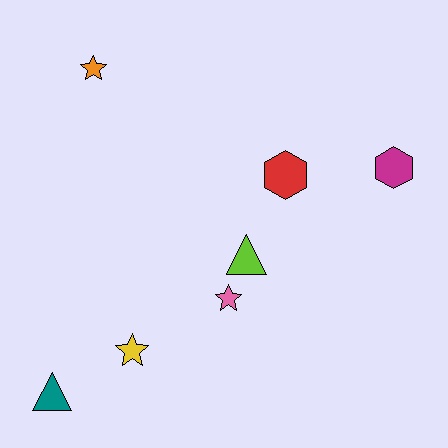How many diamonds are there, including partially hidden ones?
There are no diamonds.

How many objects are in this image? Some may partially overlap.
There are 7 objects.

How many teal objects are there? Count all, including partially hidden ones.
There is 1 teal object.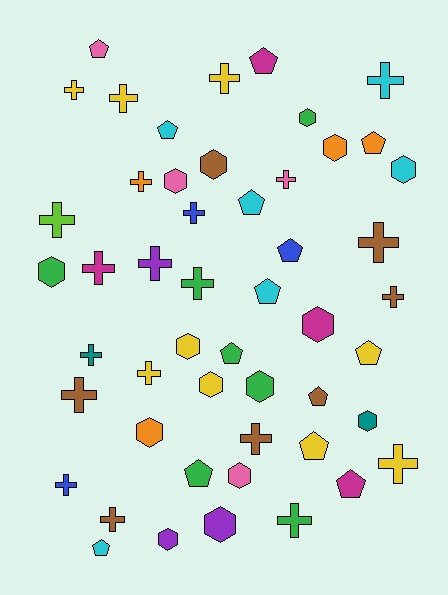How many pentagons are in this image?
There are 14 pentagons.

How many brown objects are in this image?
There are 7 brown objects.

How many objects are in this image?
There are 50 objects.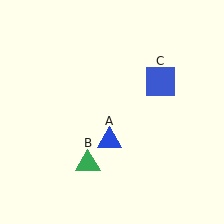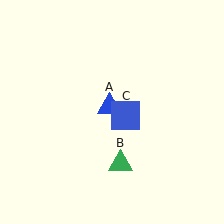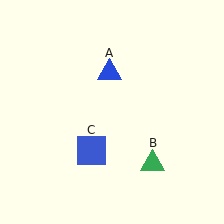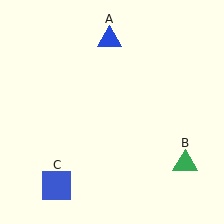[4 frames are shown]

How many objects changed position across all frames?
3 objects changed position: blue triangle (object A), green triangle (object B), blue square (object C).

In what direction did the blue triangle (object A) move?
The blue triangle (object A) moved up.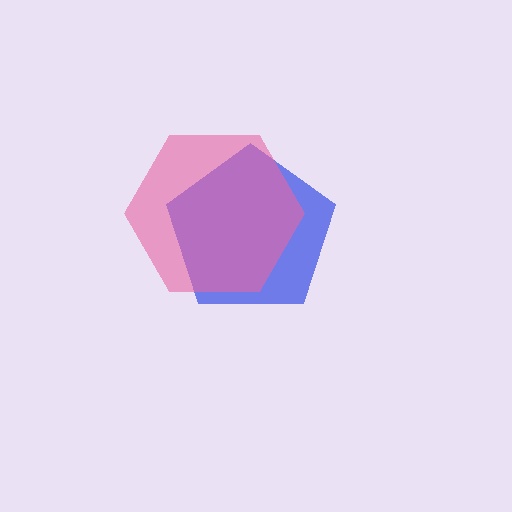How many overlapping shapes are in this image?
There are 2 overlapping shapes in the image.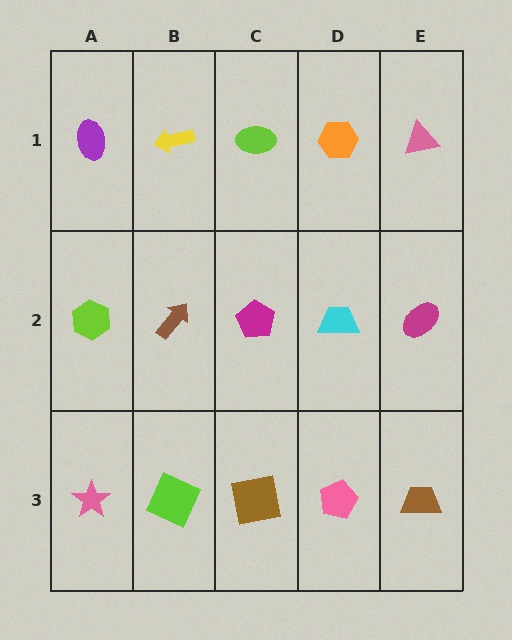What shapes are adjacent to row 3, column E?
A magenta ellipse (row 2, column E), a pink pentagon (row 3, column D).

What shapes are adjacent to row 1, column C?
A magenta pentagon (row 2, column C), a yellow arrow (row 1, column B), an orange hexagon (row 1, column D).